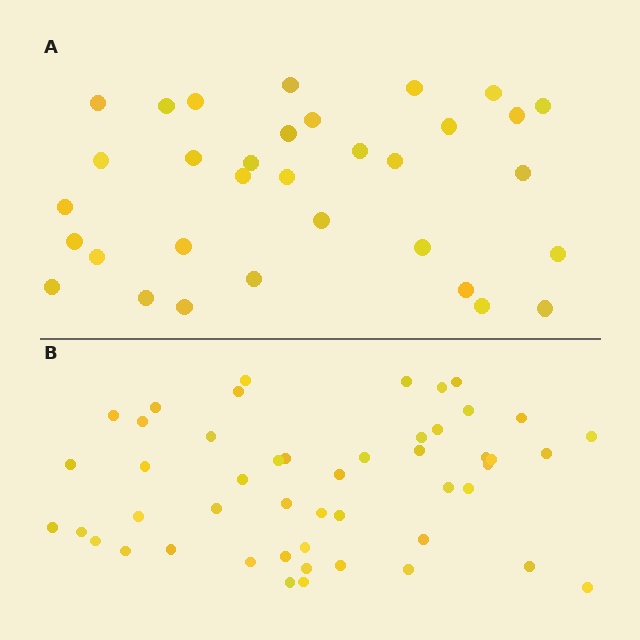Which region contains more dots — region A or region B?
Region B (the bottom region) has more dots.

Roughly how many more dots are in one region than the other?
Region B has approximately 15 more dots than region A.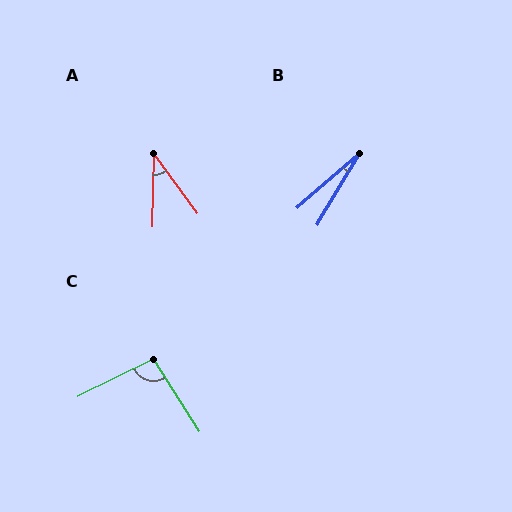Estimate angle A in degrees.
Approximately 37 degrees.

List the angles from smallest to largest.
B (18°), A (37°), C (96°).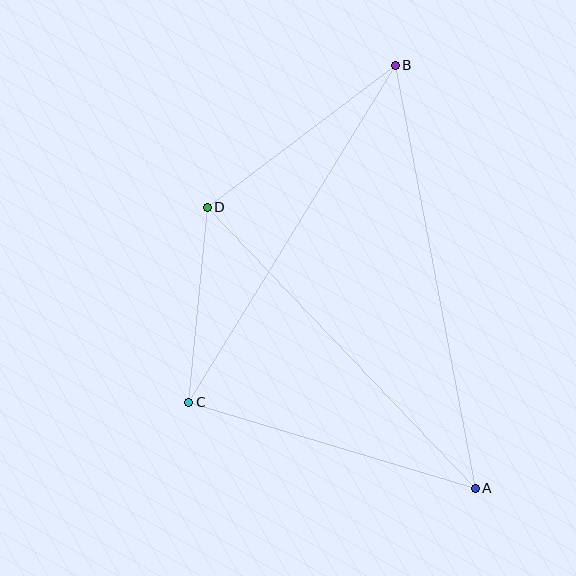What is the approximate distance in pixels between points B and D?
The distance between B and D is approximately 236 pixels.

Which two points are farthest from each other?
Points A and B are farthest from each other.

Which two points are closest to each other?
Points C and D are closest to each other.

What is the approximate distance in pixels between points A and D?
The distance between A and D is approximately 388 pixels.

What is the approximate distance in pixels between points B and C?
The distance between B and C is approximately 395 pixels.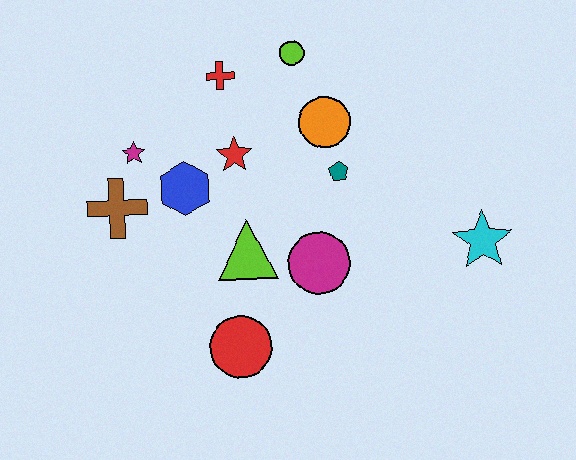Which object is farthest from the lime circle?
The red circle is farthest from the lime circle.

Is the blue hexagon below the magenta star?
Yes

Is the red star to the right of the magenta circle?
No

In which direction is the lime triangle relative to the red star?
The lime triangle is below the red star.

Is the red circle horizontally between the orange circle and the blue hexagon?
Yes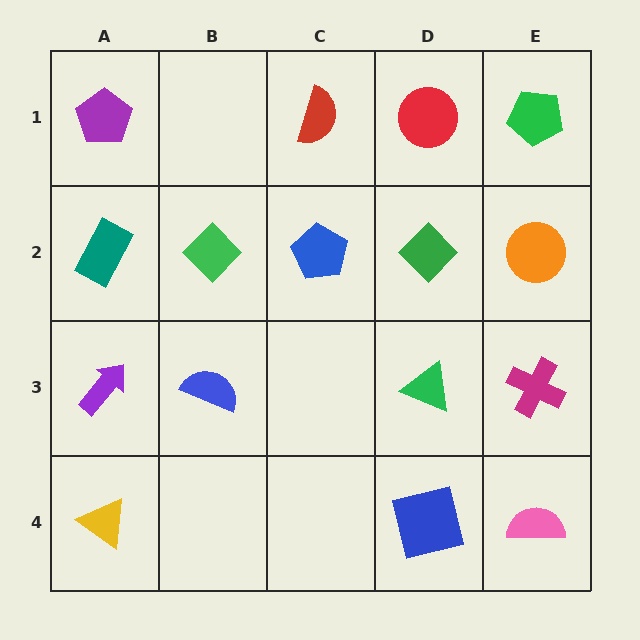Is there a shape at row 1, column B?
No, that cell is empty.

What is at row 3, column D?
A green triangle.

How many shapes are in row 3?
4 shapes.